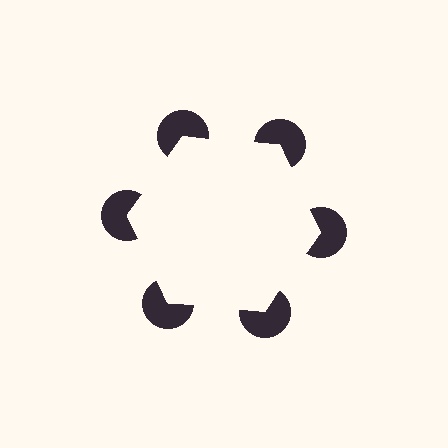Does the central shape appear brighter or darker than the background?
It typically appears slightly brighter than the background, even though no actual brightness change is drawn.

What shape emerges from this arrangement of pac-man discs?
An illusory hexagon — its edges are inferred from the aligned wedge cuts in the pac-man discs, not physically drawn.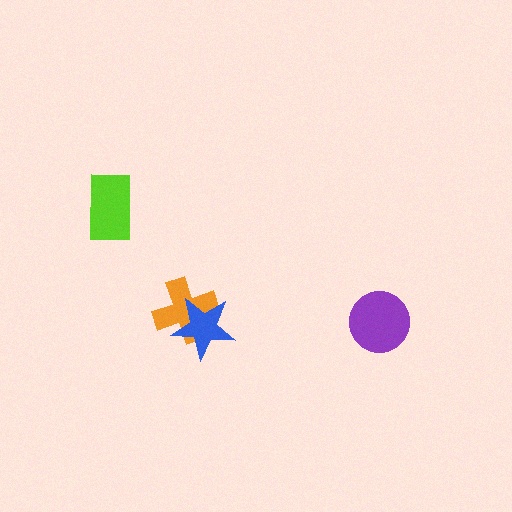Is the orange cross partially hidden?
Yes, it is partially covered by another shape.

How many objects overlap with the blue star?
1 object overlaps with the blue star.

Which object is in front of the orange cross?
The blue star is in front of the orange cross.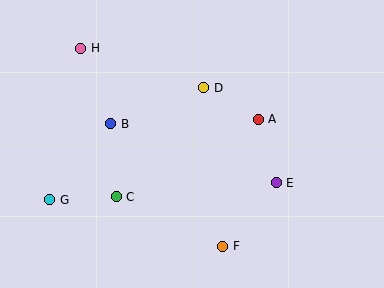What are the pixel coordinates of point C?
Point C is at (116, 197).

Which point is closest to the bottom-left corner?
Point G is closest to the bottom-left corner.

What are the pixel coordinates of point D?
Point D is at (204, 88).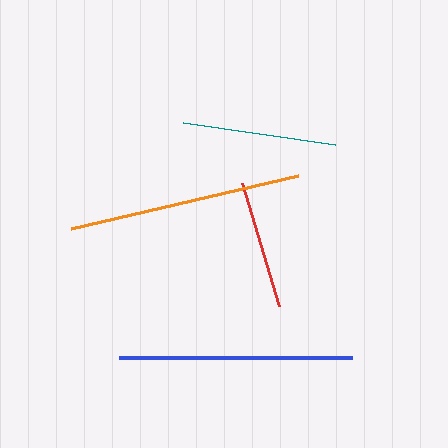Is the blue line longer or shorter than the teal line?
The blue line is longer than the teal line.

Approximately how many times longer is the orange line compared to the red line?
The orange line is approximately 1.8 times the length of the red line.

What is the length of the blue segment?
The blue segment is approximately 233 pixels long.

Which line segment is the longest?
The orange line is the longest at approximately 233 pixels.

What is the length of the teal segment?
The teal segment is approximately 154 pixels long.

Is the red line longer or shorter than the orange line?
The orange line is longer than the red line.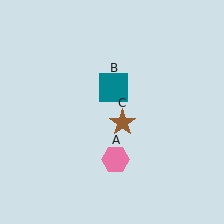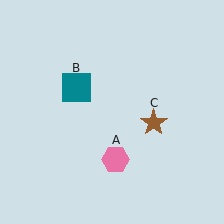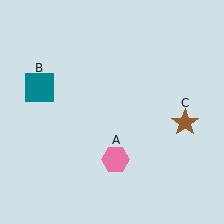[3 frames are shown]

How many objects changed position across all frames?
2 objects changed position: teal square (object B), brown star (object C).